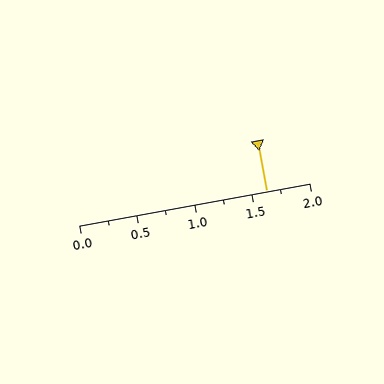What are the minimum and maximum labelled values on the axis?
The axis runs from 0.0 to 2.0.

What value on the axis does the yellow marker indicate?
The marker indicates approximately 1.62.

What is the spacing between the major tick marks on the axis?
The major ticks are spaced 0.5 apart.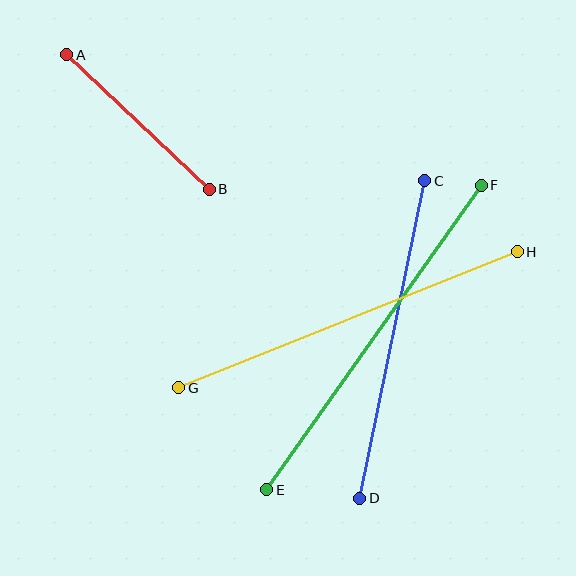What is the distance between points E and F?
The distance is approximately 372 pixels.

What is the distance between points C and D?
The distance is approximately 325 pixels.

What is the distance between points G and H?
The distance is approximately 365 pixels.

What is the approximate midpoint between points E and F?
The midpoint is at approximately (374, 337) pixels.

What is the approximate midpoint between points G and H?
The midpoint is at approximately (348, 320) pixels.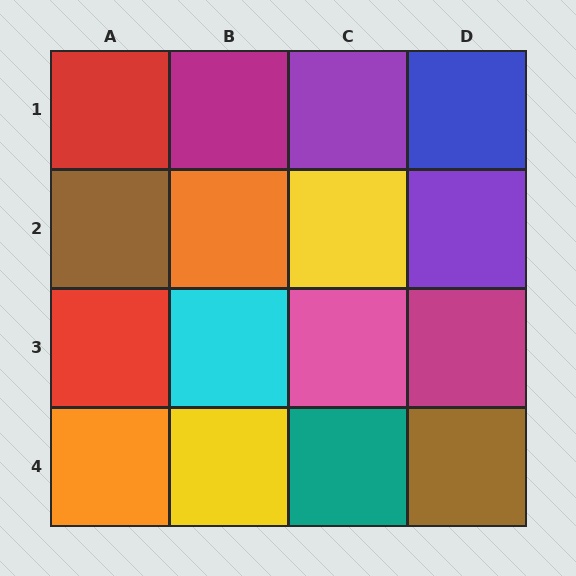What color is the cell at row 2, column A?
Brown.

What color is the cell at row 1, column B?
Magenta.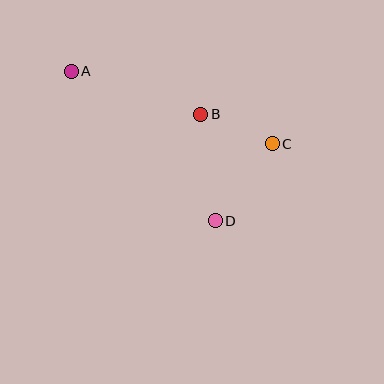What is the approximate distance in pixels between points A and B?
The distance between A and B is approximately 137 pixels.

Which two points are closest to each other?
Points B and C are closest to each other.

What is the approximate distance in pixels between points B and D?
The distance between B and D is approximately 108 pixels.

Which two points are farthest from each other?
Points A and C are farthest from each other.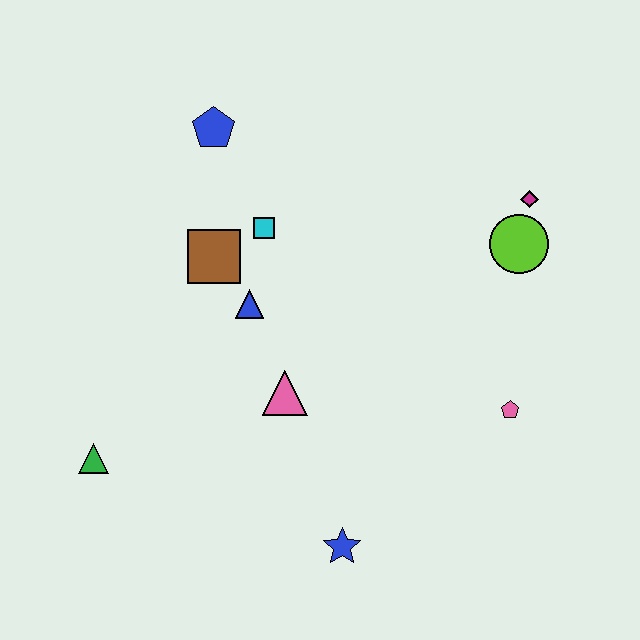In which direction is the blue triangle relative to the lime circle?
The blue triangle is to the left of the lime circle.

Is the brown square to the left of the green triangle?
No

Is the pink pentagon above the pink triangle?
No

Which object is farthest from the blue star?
The blue pentagon is farthest from the blue star.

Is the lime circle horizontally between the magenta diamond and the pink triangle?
Yes